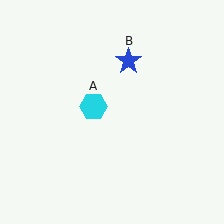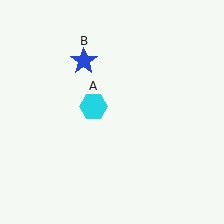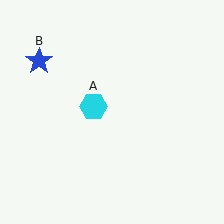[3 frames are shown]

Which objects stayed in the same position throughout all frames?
Cyan hexagon (object A) remained stationary.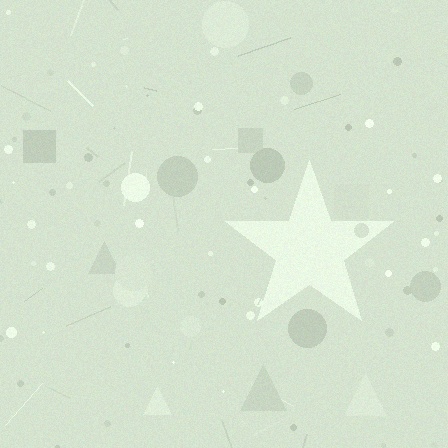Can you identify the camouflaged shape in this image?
The camouflaged shape is a star.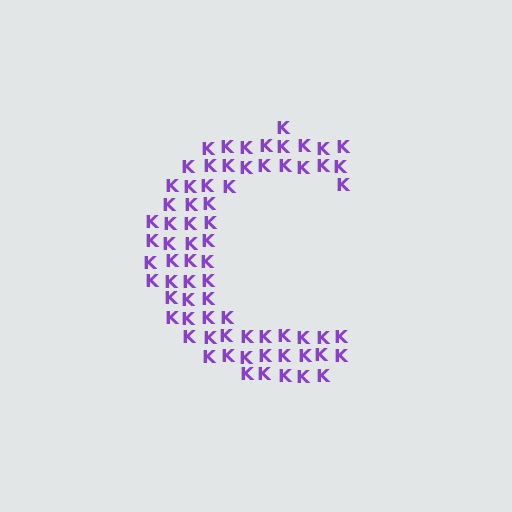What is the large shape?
The large shape is the letter C.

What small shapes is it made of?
It is made of small letter K's.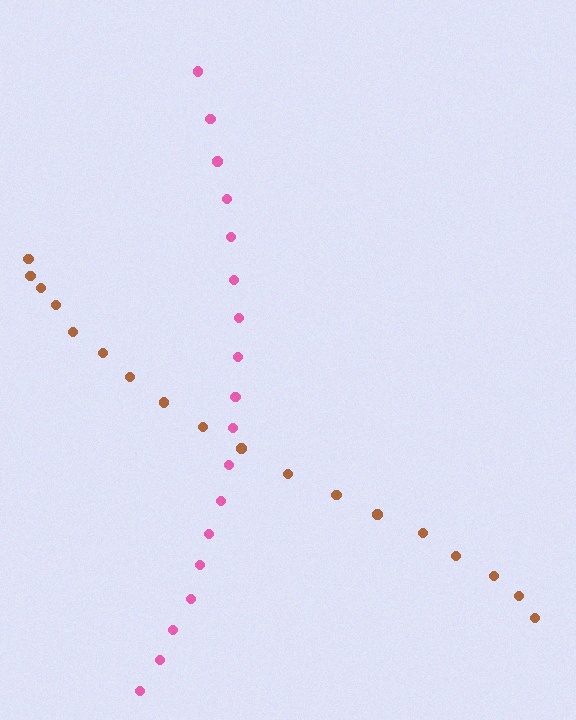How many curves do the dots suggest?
There are 2 distinct paths.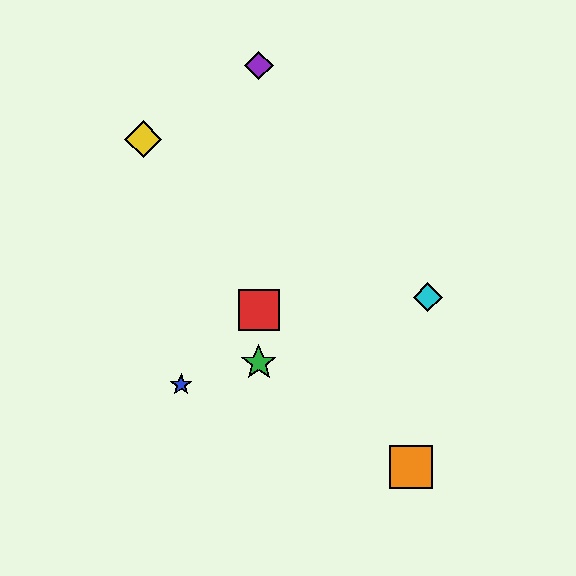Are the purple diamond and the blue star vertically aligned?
No, the purple diamond is at x≈259 and the blue star is at x≈181.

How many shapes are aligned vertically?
3 shapes (the red square, the green star, the purple diamond) are aligned vertically.